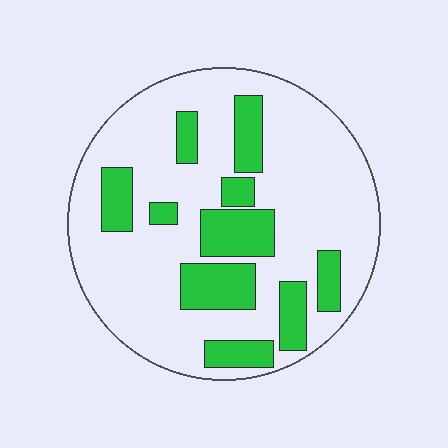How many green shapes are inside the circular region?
10.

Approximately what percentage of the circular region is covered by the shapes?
Approximately 25%.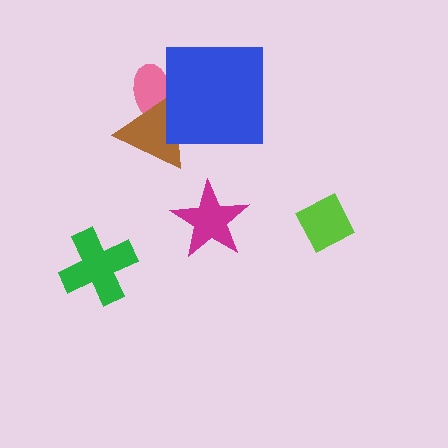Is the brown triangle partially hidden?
Yes, it is partially covered by another shape.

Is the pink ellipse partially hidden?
Yes, it is partially covered by another shape.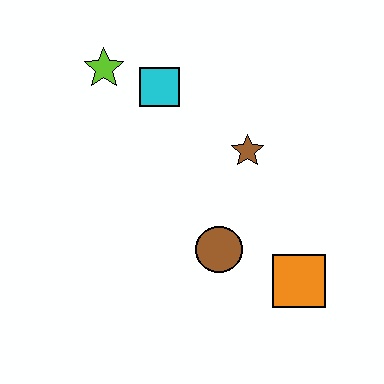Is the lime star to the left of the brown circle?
Yes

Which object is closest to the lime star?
The cyan square is closest to the lime star.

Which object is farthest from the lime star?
The orange square is farthest from the lime star.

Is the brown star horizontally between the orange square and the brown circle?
Yes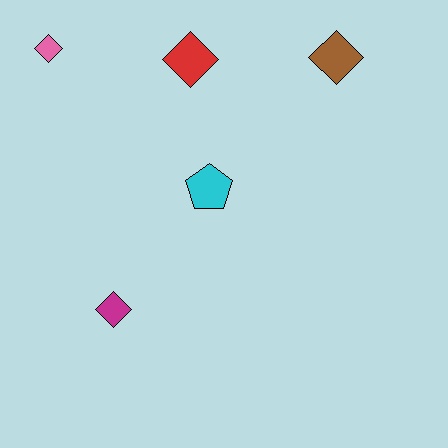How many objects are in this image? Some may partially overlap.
There are 5 objects.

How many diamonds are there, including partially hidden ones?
There are 4 diamonds.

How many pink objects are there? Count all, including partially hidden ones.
There is 1 pink object.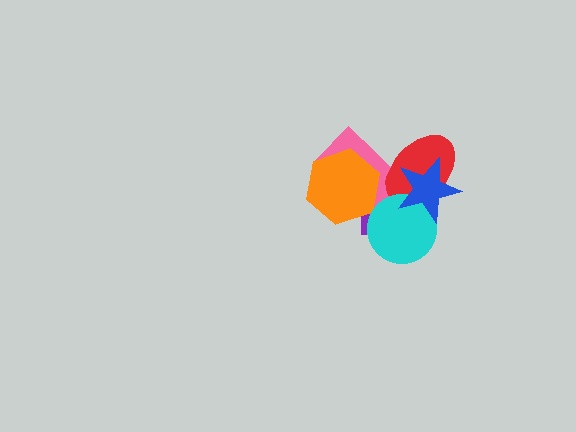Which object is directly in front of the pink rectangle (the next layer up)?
The orange hexagon is directly in front of the pink rectangle.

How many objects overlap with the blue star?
3 objects overlap with the blue star.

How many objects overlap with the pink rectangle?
3 objects overlap with the pink rectangle.